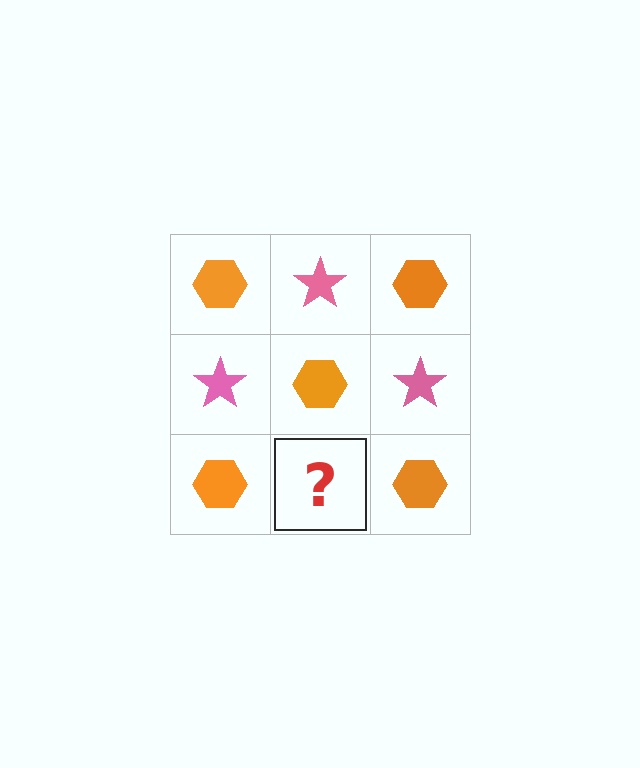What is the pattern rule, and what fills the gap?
The rule is that it alternates orange hexagon and pink star in a checkerboard pattern. The gap should be filled with a pink star.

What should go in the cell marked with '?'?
The missing cell should contain a pink star.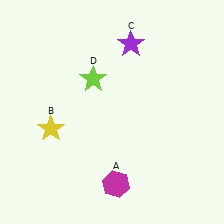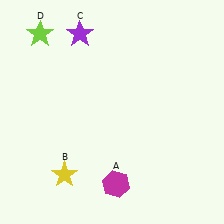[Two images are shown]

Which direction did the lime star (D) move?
The lime star (D) moved left.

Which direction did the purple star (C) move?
The purple star (C) moved left.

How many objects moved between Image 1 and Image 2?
3 objects moved between the two images.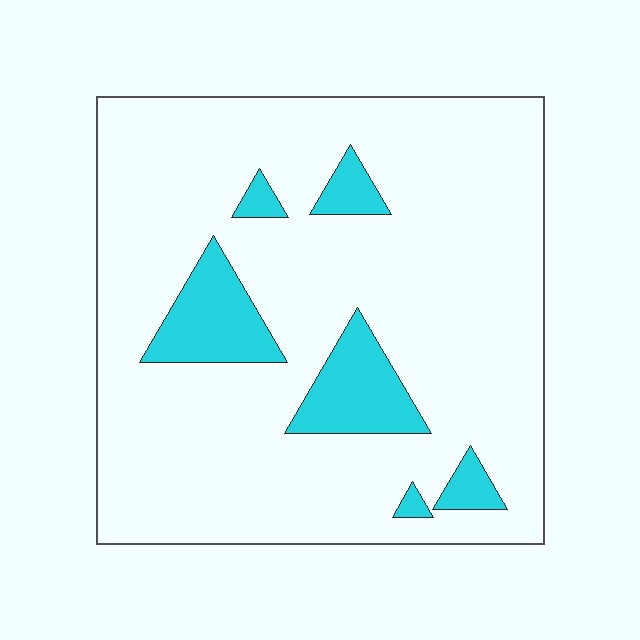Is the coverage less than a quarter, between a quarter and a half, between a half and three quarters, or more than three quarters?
Less than a quarter.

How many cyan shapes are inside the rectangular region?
6.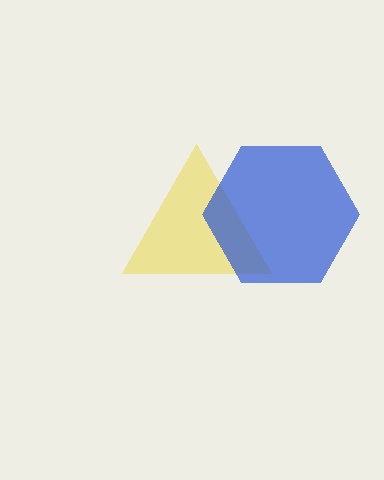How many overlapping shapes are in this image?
There are 2 overlapping shapes in the image.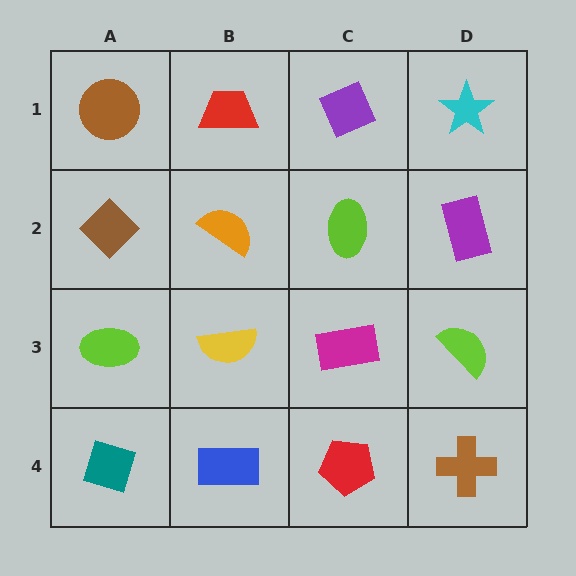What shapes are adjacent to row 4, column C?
A magenta rectangle (row 3, column C), a blue rectangle (row 4, column B), a brown cross (row 4, column D).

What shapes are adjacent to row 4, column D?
A lime semicircle (row 3, column D), a red pentagon (row 4, column C).